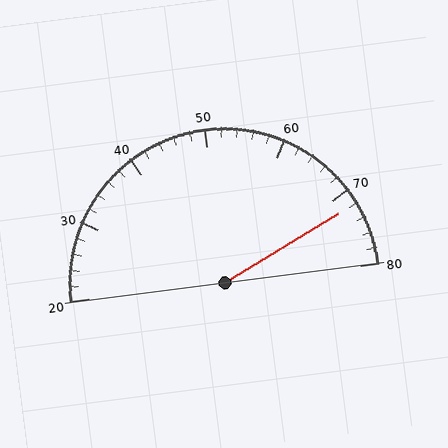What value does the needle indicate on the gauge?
The needle indicates approximately 72.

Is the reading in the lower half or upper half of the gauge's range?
The reading is in the upper half of the range (20 to 80).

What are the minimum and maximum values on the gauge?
The gauge ranges from 20 to 80.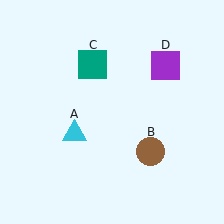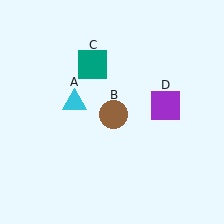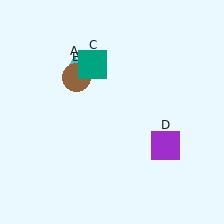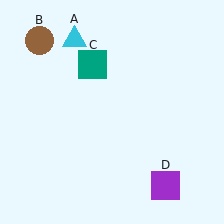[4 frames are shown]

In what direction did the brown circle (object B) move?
The brown circle (object B) moved up and to the left.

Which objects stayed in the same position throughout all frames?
Teal square (object C) remained stationary.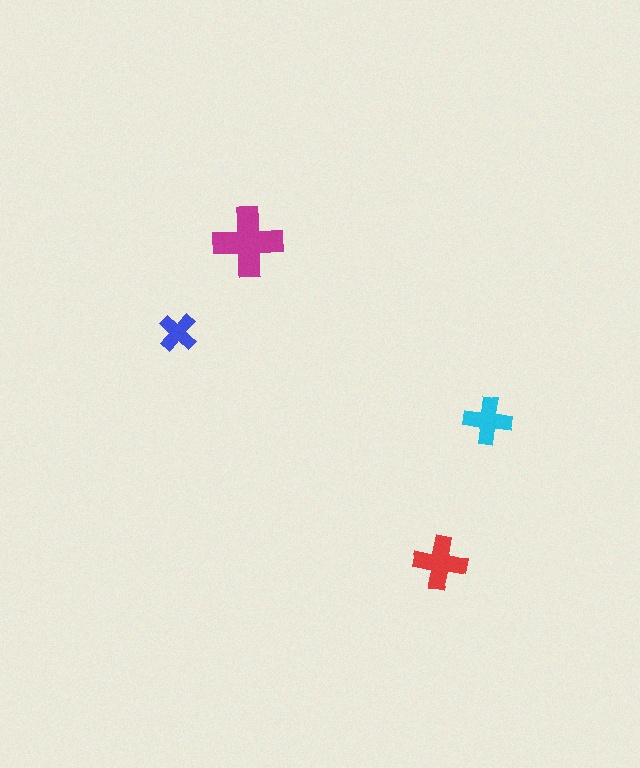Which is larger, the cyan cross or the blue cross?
The cyan one.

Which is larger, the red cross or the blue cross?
The red one.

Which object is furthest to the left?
The blue cross is leftmost.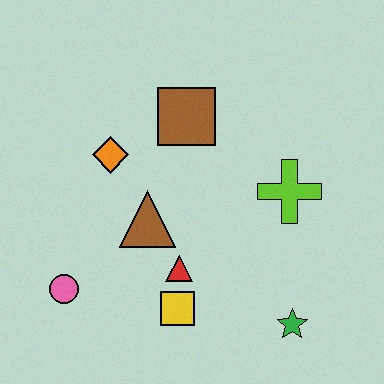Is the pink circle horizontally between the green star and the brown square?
No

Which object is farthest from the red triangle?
The brown square is farthest from the red triangle.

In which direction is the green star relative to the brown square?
The green star is below the brown square.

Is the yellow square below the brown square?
Yes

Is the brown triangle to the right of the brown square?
No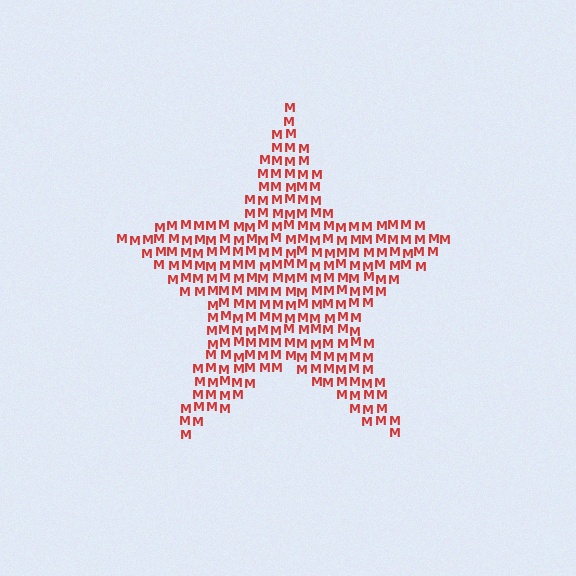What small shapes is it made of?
It is made of small letter M's.